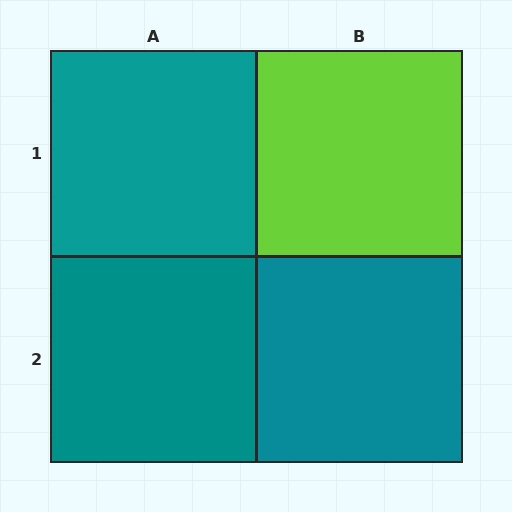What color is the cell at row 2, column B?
Teal.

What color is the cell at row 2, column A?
Teal.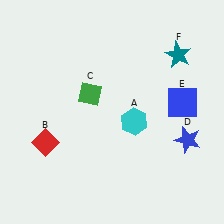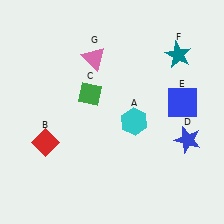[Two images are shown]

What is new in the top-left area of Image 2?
A pink triangle (G) was added in the top-left area of Image 2.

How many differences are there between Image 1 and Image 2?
There is 1 difference between the two images.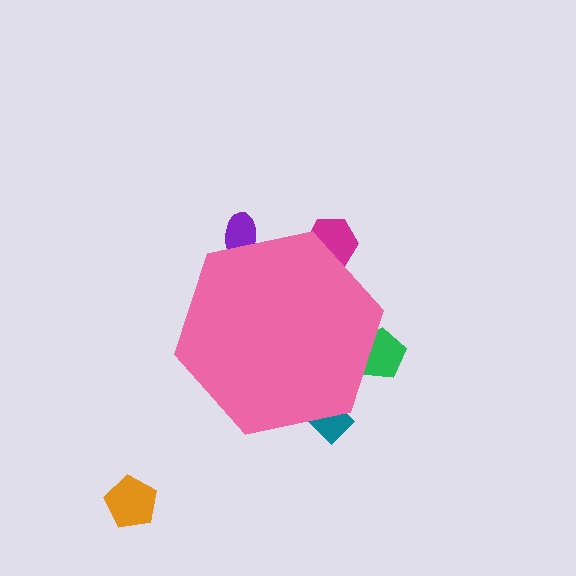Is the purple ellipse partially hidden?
Yes, the purple ellipse is partially hidden behind the pink hexagon.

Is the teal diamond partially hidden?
Yes, the teal diamond is partially hidden behind the pink hexagon.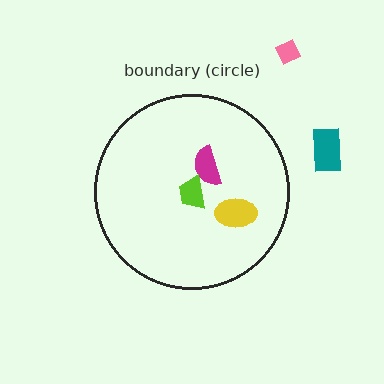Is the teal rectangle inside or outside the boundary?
Outside.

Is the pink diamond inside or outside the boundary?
Outside.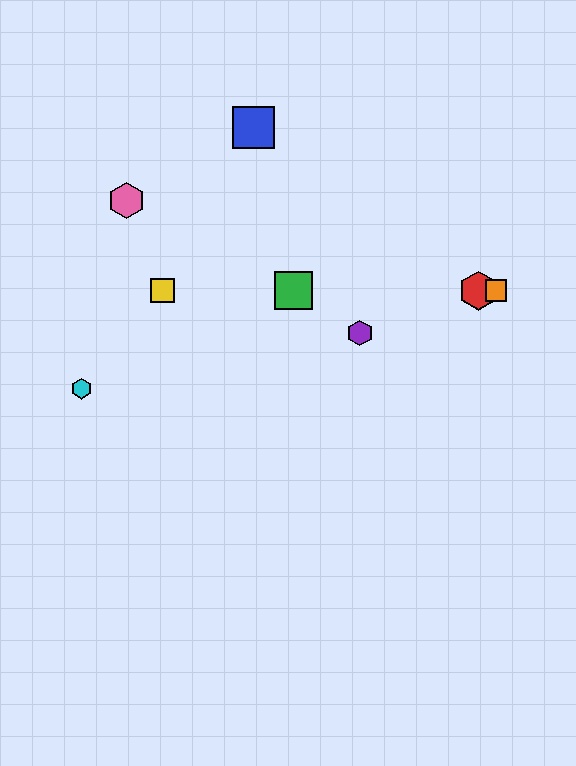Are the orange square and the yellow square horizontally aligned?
Yes, both are at y≈291.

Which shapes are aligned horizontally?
The red hexagon, the green square, the yellow square, the orange square are aligned horizontally.